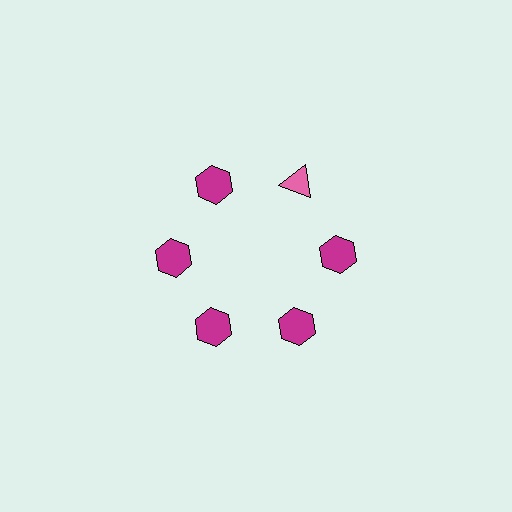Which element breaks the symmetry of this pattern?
The pink triangle at roughly the 1 o'clock position breaks the symmetry. All other shapes are magenta hexagons.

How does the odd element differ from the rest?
It differs in both color (pink instead of magenta) and shape (triangle instead of hexagon).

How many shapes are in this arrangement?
There are 6 shapes arranged in a ring pattern.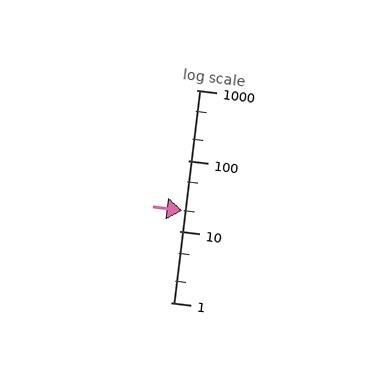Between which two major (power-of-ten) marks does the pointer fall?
The pointer is between 10 and 100.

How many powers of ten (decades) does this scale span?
The scale spans 3 decades, from 1 to 1000.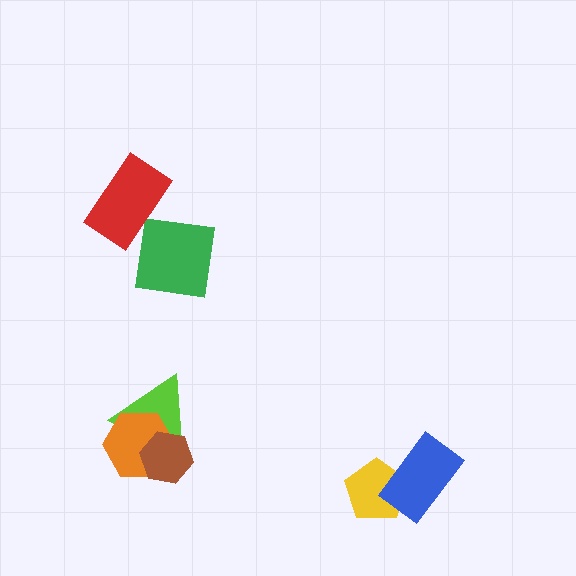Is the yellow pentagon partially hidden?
Yes, it is partially covered by another shape.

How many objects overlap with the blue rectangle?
1 object overlaps with the blue rectangle.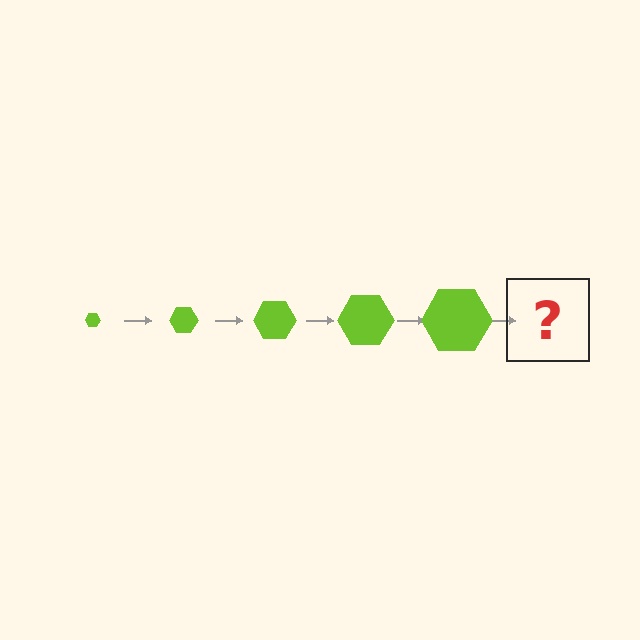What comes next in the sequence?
The next element should be a lime hexagon, larger than the previous one.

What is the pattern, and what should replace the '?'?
The pattern is that the hexagon gets progressively larger each step. The '?' should be a lime hexagon, larger than the previous one.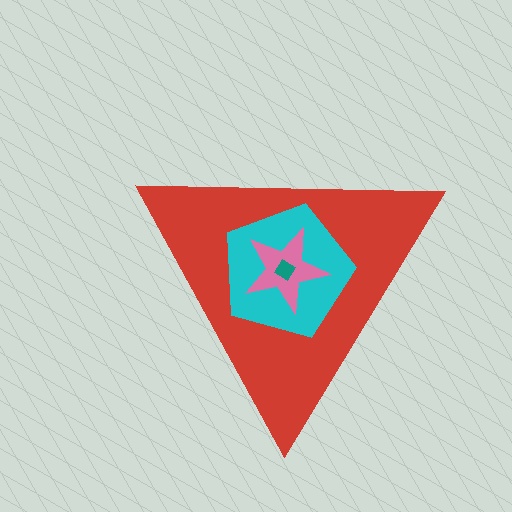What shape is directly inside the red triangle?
The cyan pentagon.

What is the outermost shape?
The red triangle.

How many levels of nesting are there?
4.